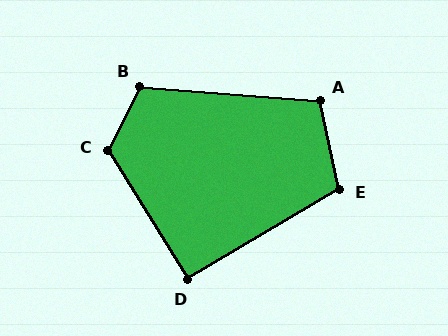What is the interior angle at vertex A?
Approximately 107 degrees (obtuse).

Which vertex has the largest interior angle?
C, at approximately 122 degrees.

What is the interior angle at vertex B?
Approximately 112 degrees (obtuse).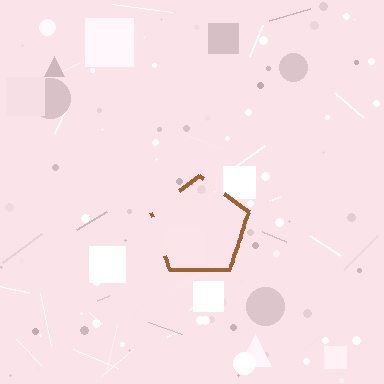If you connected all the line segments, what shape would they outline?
They would outline a pentagon.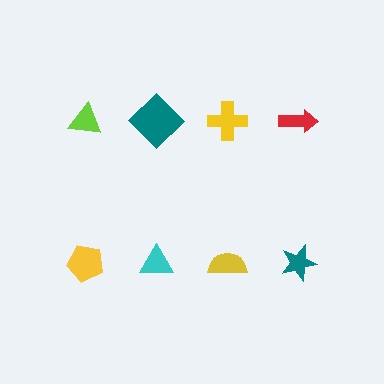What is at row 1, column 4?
A red arrow.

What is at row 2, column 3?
A yellow semicircle.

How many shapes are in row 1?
4 shapes.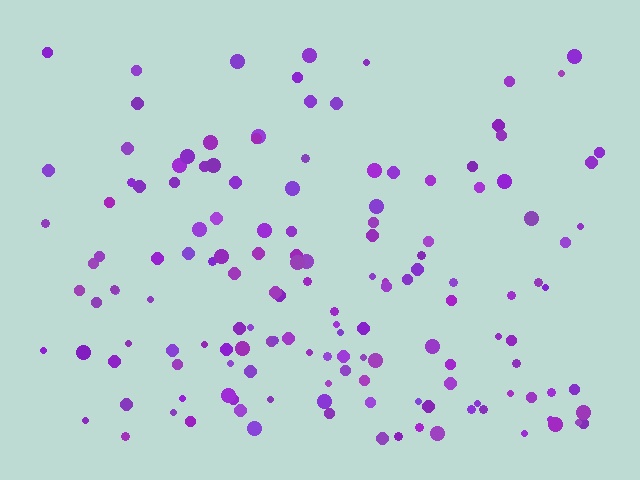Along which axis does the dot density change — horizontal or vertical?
Vertical.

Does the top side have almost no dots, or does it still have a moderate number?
Still a moderate number, just noticeably fewer than the bottom.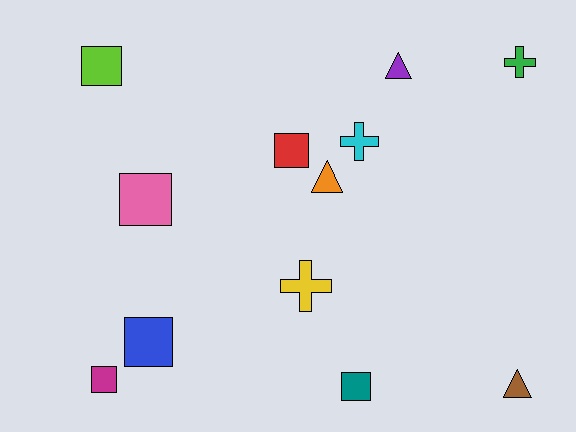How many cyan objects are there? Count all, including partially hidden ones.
There is 1 cyan object.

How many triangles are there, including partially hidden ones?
There are 3 triangles.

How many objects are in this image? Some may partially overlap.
There are 12 objects.